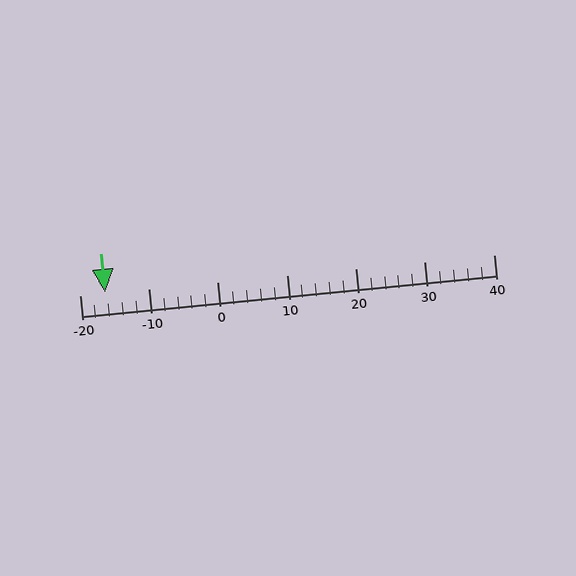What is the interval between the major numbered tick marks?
The major tick marks are spaced 10 units apart.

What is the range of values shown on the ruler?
The ruler shows values from -20 to 40.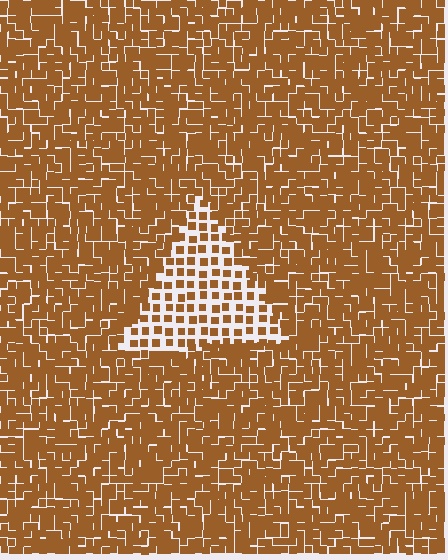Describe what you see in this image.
The image contains small brown elements arranged at two different densities. A triangle-shaped region is visible where the elements are less densely packed than the surrounding area.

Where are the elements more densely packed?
The elements are more densely packed outside the triangle boundary.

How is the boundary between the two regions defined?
The boundary is defined by a change in element density (approximately 2.2x ratio). All elements are the same color, size, and shape.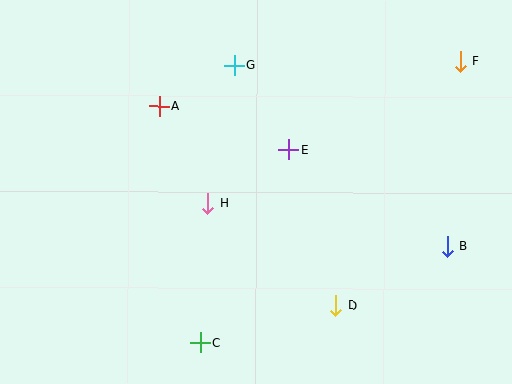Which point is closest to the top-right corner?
Point F is closest to the top-right corner.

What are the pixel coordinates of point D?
Point D is at (336, 306).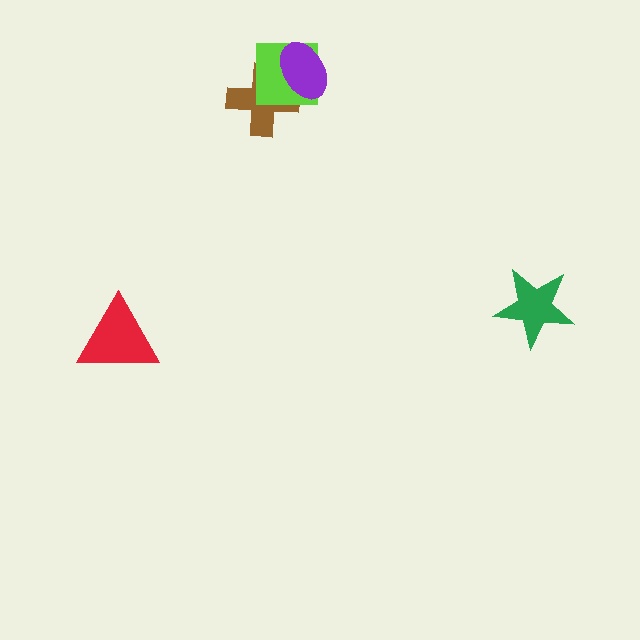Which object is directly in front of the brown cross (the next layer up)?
The lime square is directly in front of the brown cross.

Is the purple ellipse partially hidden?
No, no other shape covers it.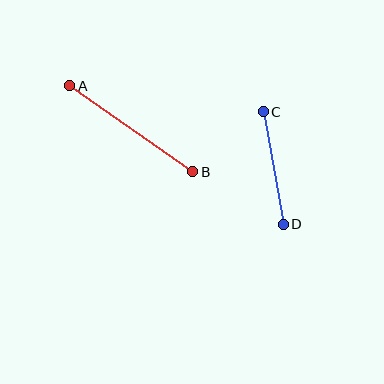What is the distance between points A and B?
The distance is approximately 150 pixels.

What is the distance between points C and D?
The distance is approximately 114 pixels.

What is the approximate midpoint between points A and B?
The midpoint is at approximately (131, 129) pixels.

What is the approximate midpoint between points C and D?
The midpoint is at approximately (273, 168) pixels.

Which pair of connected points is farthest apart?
Points A and B are farthest apart.